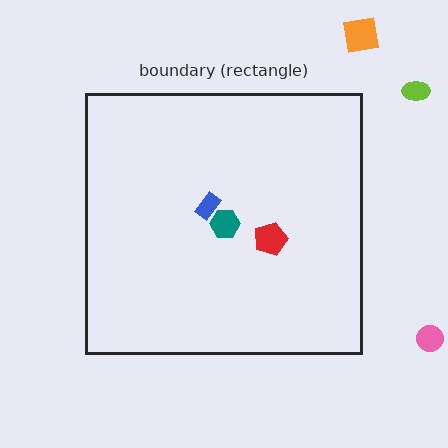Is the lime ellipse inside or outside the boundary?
Outside.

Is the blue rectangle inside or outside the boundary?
Inside.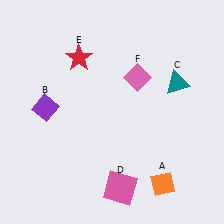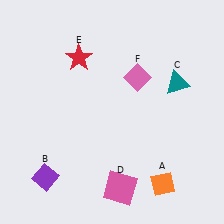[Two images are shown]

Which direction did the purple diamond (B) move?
The purple diamond (B) moved down.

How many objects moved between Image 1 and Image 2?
1 object moved between the two images.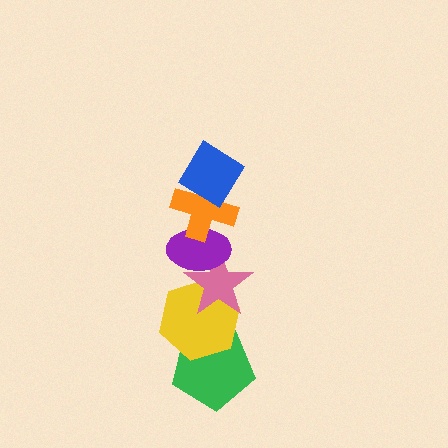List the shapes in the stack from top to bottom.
From top to bottom: the blue diamond, the orange cross, the purple ellipse, the pink star, the yellow hexagon, the green pentagon.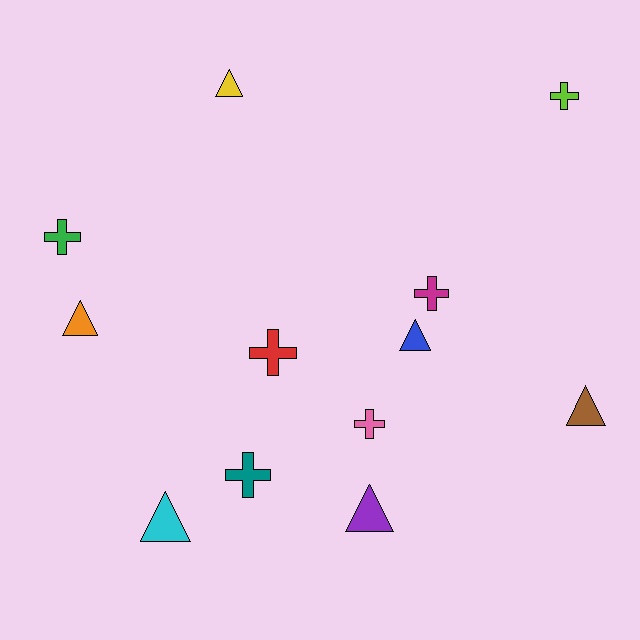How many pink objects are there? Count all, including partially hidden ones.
There is 1 pink object.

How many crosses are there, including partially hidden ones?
There are 6 crosses.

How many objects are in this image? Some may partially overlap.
There are 12 objects.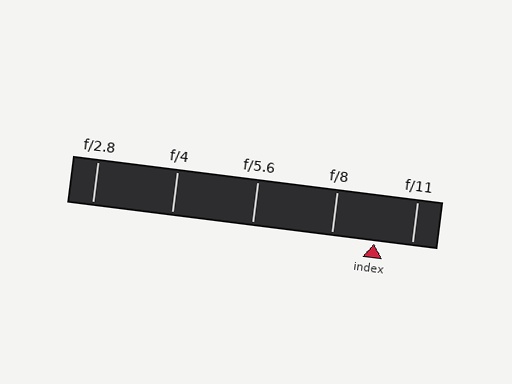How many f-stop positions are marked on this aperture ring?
There are 5 f-stop positions marked.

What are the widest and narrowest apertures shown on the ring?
The widest aperture shown is f/2.8 and the narrowest is f/11.